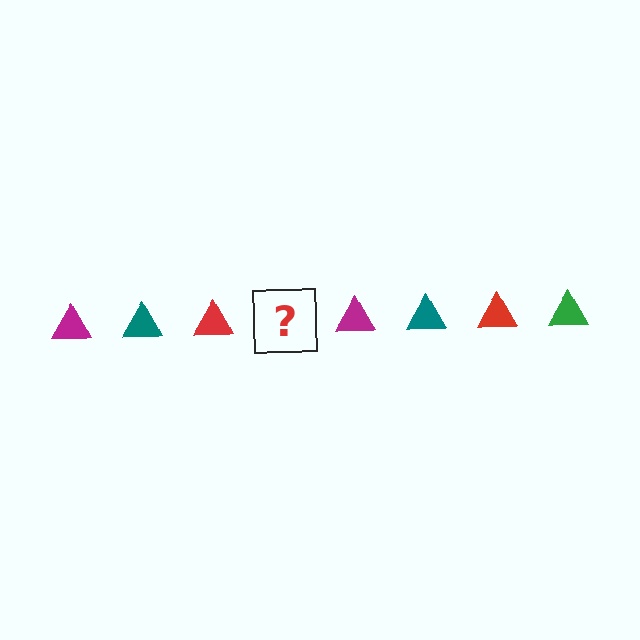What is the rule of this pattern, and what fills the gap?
The rule is that the pattern cycles through magenta, teal, red, green triangles. The gap should be filled with a green triangle.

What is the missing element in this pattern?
The missing element is a green triangle.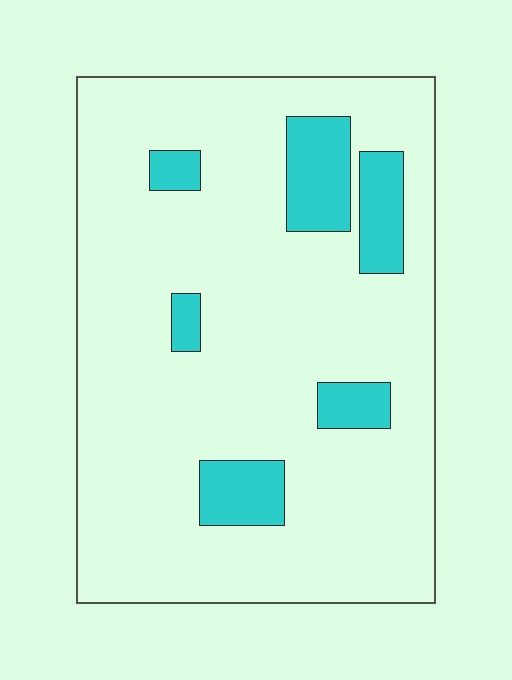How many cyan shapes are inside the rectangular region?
6.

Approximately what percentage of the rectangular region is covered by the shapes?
Approximately 15%.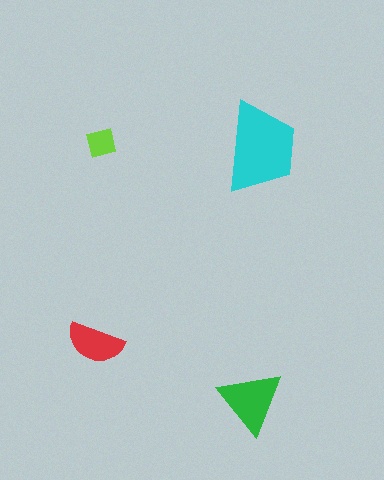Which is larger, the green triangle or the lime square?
The green triangle.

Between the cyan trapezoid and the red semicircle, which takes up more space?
The cyan trapezoid.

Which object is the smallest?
The lime square.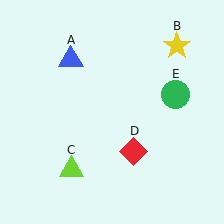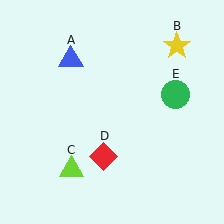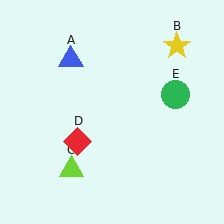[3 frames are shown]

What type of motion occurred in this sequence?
The red diamond (object D) rotated clockwise around the center of the scene.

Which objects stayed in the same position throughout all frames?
Blue triangle (object A) and yellow star (object B) and lime triangle (object C) and green circle (object E) remained stationary.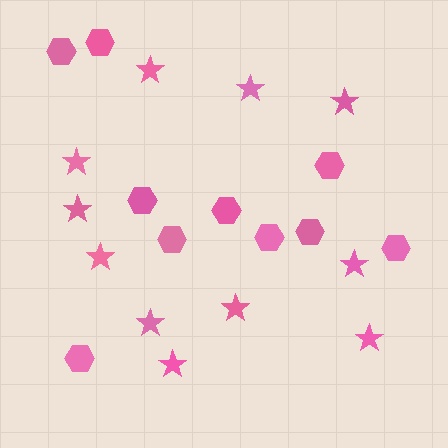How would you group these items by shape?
There are 2 groups: one group of stars (11) and one group of hexagons (10).